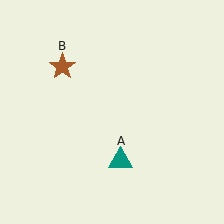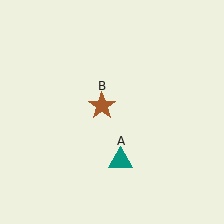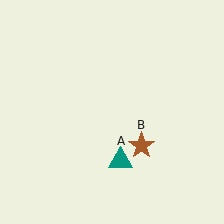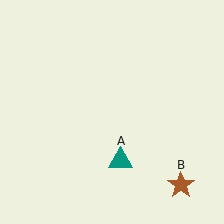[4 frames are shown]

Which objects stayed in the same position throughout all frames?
Teal triangle (object A) remained stationary.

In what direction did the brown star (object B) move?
The brown star (object B) moved down and to the right.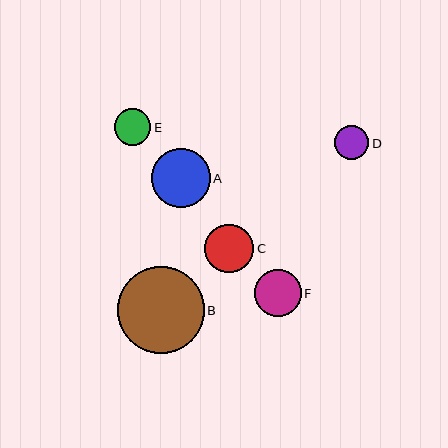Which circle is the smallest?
Circle D is the smallest with a size of approximately 34 pixels.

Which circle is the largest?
Circle B is the largest with a size of approximately 87 pixels.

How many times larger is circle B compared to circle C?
Circle B is approximately 1.8 times the size of circle C.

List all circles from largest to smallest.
From largest to smallest: B, A, C, F, E, D.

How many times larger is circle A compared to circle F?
Circle A is approximately 1.2 times the size of circle F.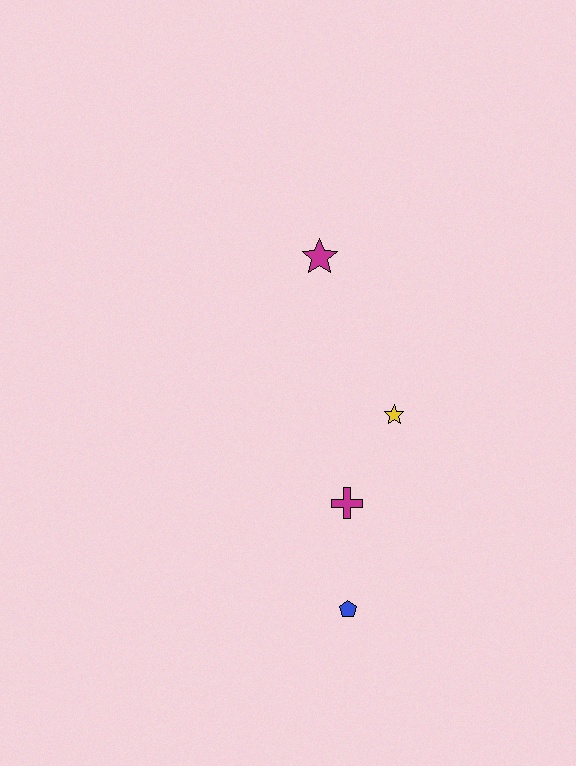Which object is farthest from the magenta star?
The blue pentagon is farthest from the magenta star.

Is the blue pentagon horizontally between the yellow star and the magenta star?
Yes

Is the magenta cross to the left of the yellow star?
Yes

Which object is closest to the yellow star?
The magenta cross is closest to the yellow star.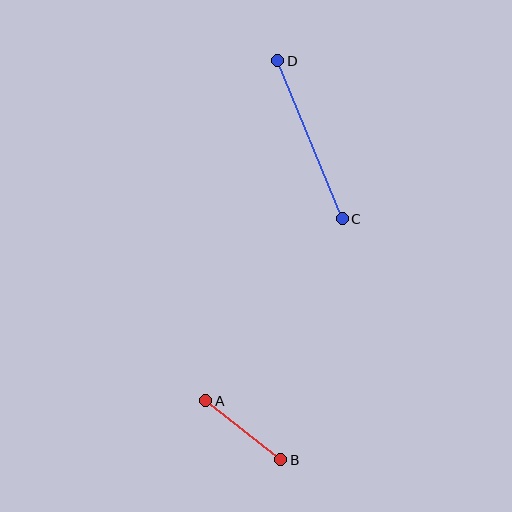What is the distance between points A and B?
The distance is approximately 95 pixels.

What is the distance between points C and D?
The distance is approximately 171 pixels.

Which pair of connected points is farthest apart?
Points C and D are farthest apart.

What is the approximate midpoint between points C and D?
The midpoint is at approximately (310, 140) pixels.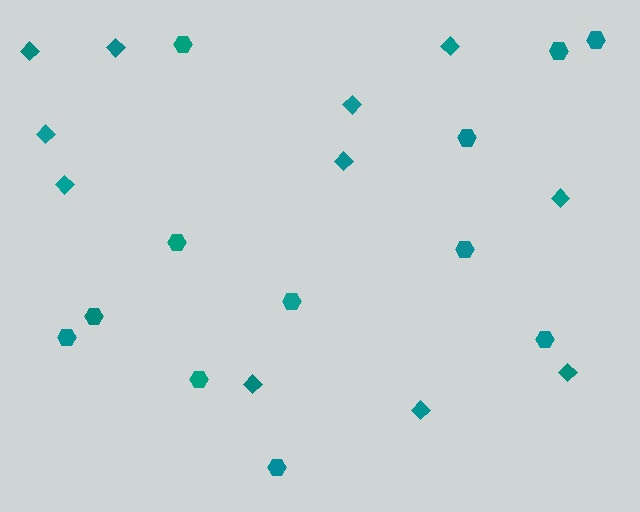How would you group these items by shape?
There are 2 groups: one group of hexagons (12) and one group of diamonds (11).